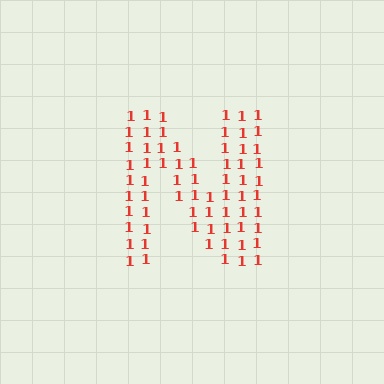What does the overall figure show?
The overall figure shows the letter N.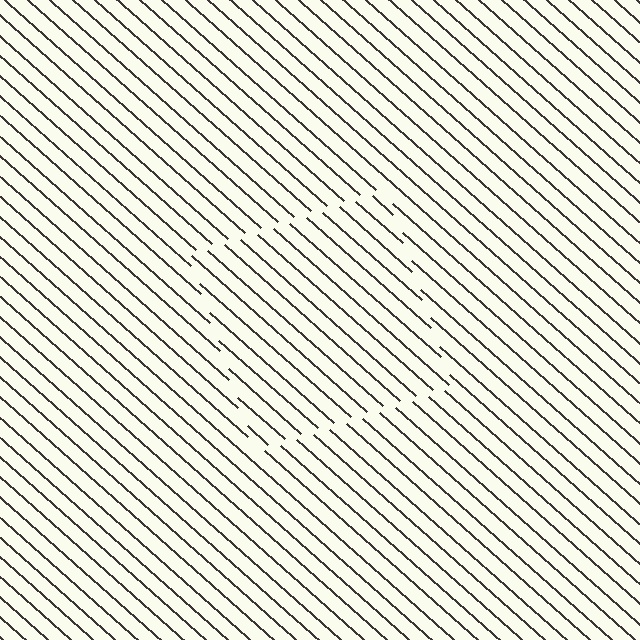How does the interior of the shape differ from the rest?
The interior of the shape contains the same grating, shifted by half a period — the contour is defined by the phase discontinuity where line-ends from the inner and outer gratings abut.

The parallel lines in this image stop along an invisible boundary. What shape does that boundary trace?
An illusory square. The interior of the shape contains the same grating, shifted by half a period — the contour is defined by the phase discontinuity where line-ends from the inner and outer gratings abut.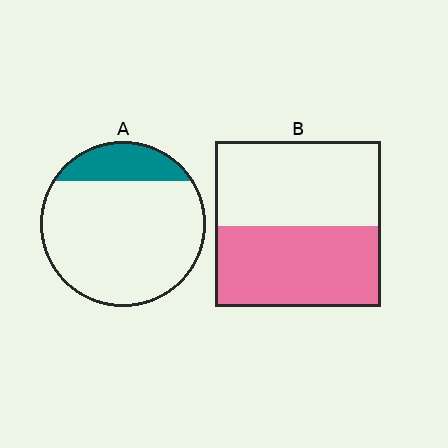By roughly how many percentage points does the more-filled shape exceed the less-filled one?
By roughly 30 percentage points (B over A).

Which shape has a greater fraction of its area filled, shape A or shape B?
Shape B.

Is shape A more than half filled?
No.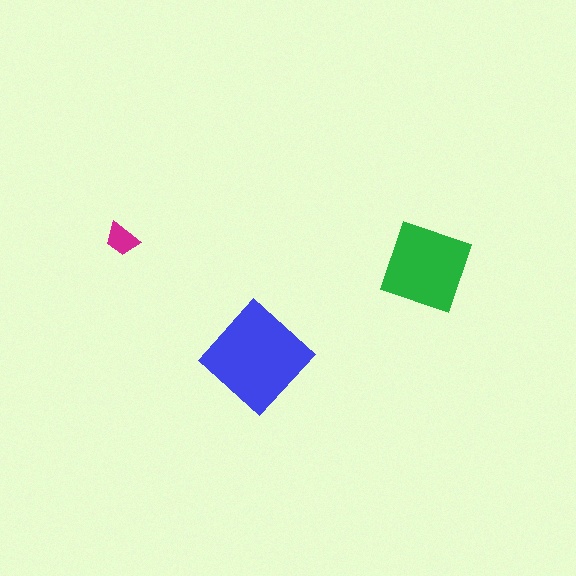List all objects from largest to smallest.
The blue diamond, the green diamond, the magenta trapezoid.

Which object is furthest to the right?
The green diamond is rightmost.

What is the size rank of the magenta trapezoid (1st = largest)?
3rd.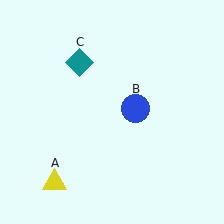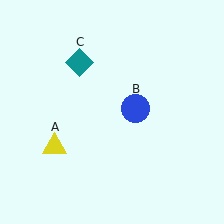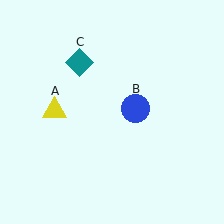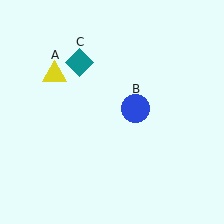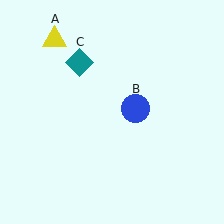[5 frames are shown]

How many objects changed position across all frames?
1 object changed position: yellow triangle (object A).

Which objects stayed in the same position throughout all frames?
Blue circle (object B) and teal diamond (object C) remained stationary.